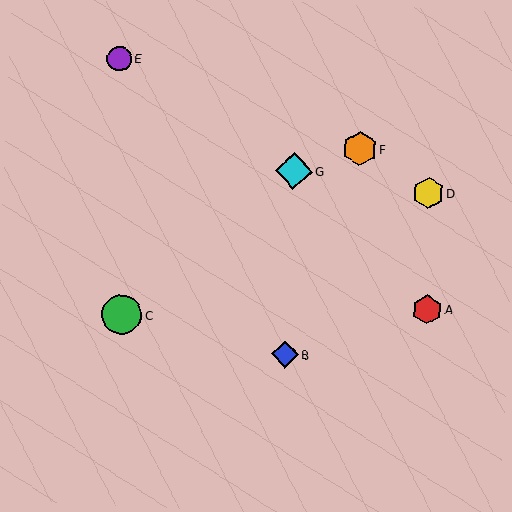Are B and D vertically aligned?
No, B is at x≈285 and D is at x≈428.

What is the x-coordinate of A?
Object A is at x≈427.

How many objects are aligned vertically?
2 objects (B, G) are aligned vertically.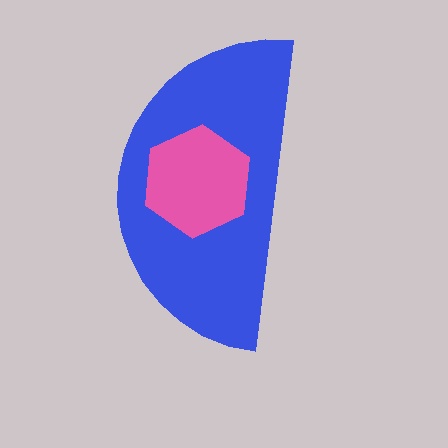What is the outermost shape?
The blue semicircle.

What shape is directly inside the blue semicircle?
The pink hexagon.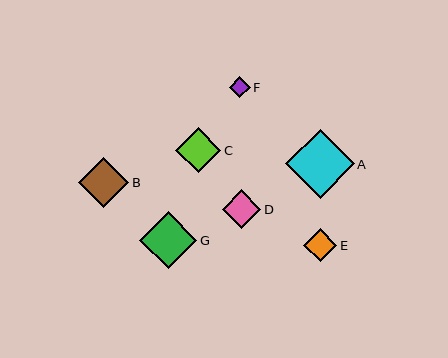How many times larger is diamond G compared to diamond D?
Diamond G is approximately 1.5 times the size of diamond D.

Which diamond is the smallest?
Diamond F is the smallest with a size of approximately 21 pixels.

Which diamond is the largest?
Diamond A is the largest with a size of approximately 69 pixels.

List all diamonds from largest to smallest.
From largest to smallest: A, G, B, C, D, E, F.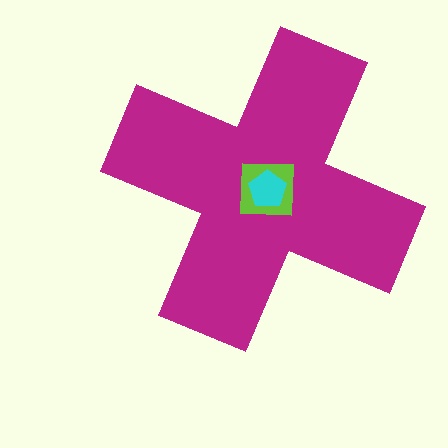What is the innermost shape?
The cyan pentagon.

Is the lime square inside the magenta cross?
Yes.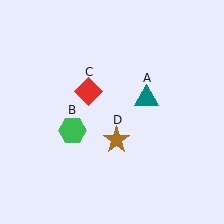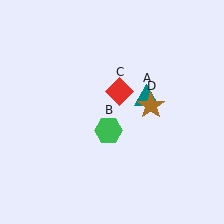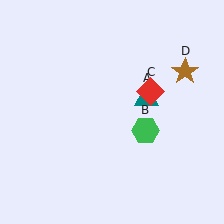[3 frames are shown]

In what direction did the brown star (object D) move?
The brown star (object D) moved up and to the right.